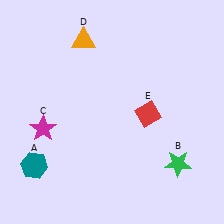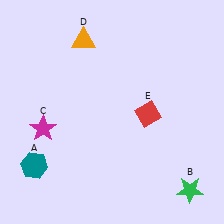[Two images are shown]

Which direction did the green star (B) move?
The green star (B) moved down.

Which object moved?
The green star (B) moved down.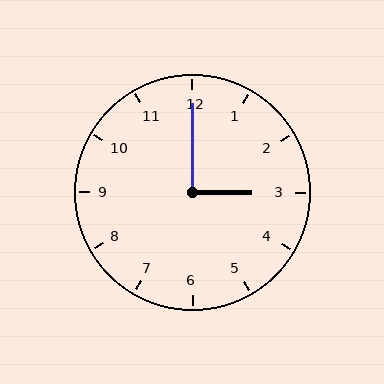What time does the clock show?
3:00.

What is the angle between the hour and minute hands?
Approximately 90 degrees.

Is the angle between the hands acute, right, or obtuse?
It is right.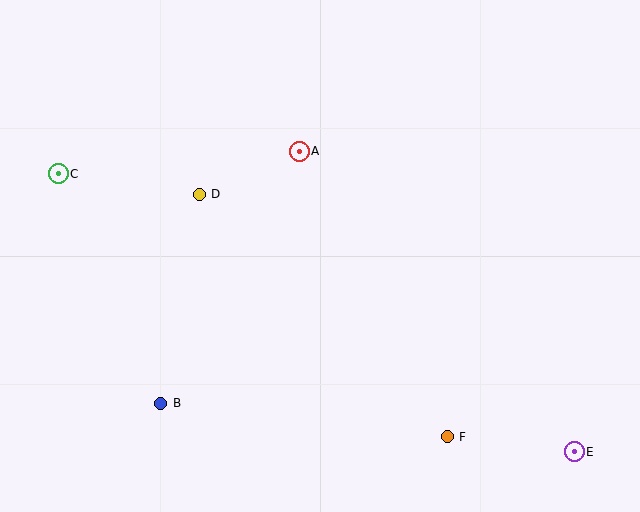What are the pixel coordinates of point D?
Point D is at (199, 194).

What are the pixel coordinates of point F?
Point F is at (447, 437).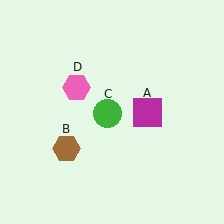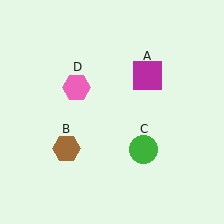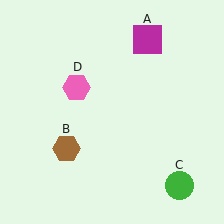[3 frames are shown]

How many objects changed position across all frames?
2 objects changed position: magenta square (object A), green circle (object C).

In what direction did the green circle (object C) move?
The green circle (object C) moved down and to the right.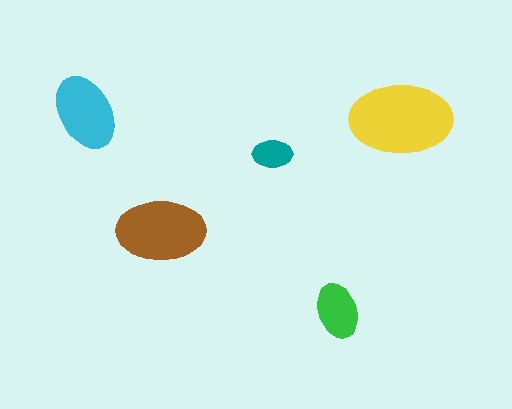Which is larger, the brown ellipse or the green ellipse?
The brown one.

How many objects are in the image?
There are 5 objects in the image.